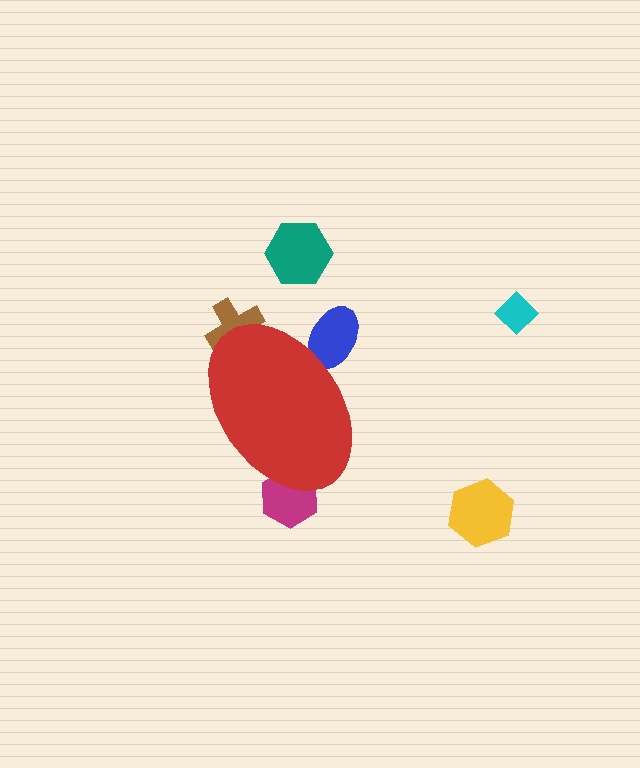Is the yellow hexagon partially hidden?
No, the yellow hexagon is fully visible.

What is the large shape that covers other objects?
A red ellipse.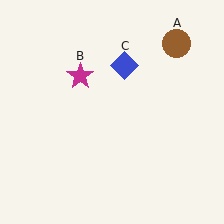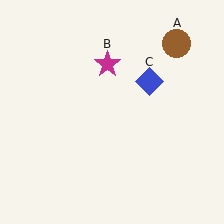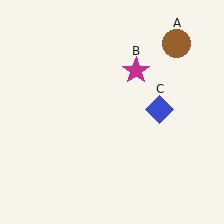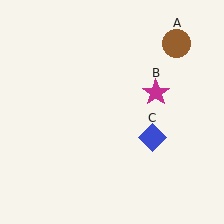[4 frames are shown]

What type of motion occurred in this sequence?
The magenta star (object B), blue diamond (object C) rotated clockwise around the center of the scene.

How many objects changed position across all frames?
2 objects changed position: magenta star (object B), blue diamond (object C).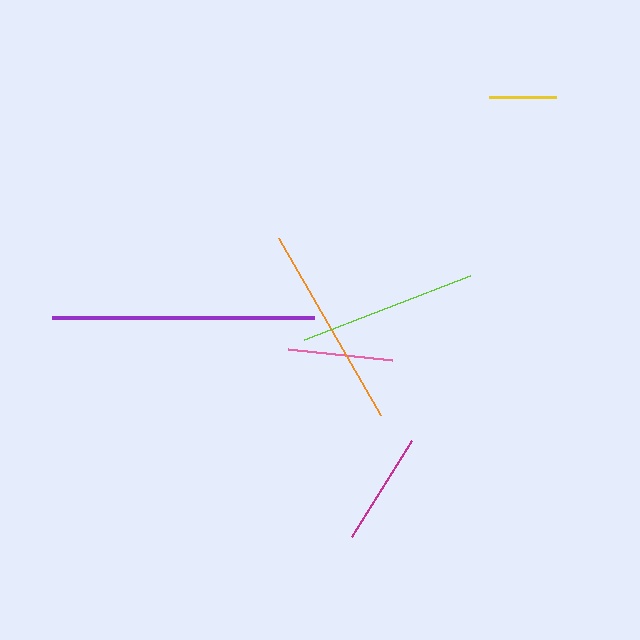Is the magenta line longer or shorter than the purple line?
The purple line is longer than the magenta line.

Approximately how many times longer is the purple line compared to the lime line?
The purple line is approximately 1.5 times the length of the lime line.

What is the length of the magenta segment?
The magenta segment is approximately 113 pixels long.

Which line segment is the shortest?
The yellow line is the shortest at approximately 68 pixels.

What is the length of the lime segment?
The lime segment is approximately 178 pixels long.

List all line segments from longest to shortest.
From longest to shortest: purple, orange, lime, magenta, pink, yellow.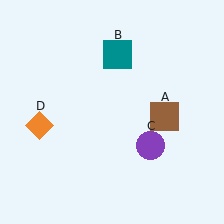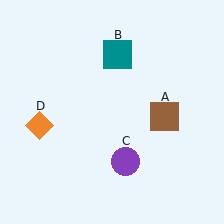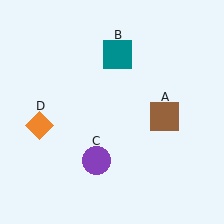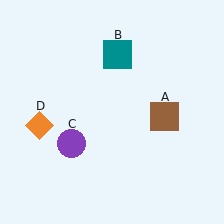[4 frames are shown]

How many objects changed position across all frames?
1 object changed position: purple circle (object C).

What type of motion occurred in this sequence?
The purple circle (object C) rotated clockwise around the center of the scene.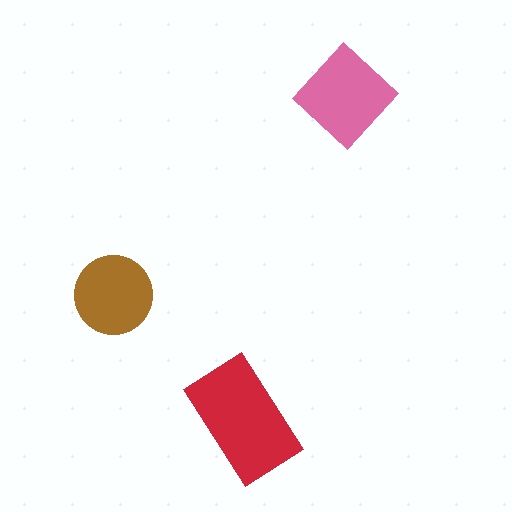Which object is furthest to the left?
The brown circle is leftmost.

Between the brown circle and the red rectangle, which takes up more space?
The red rectangle.